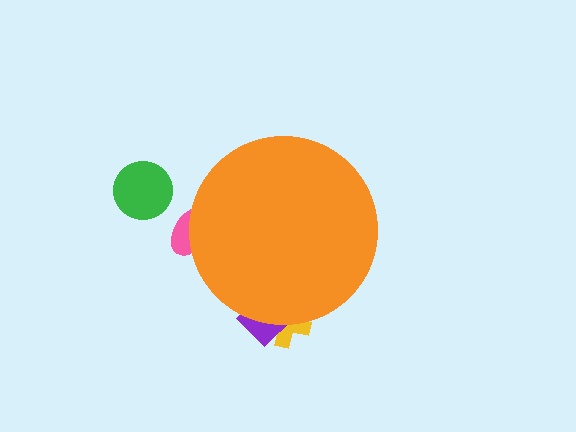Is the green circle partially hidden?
No, the green circle is fully visible.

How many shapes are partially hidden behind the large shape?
3 shapes are partially hidden.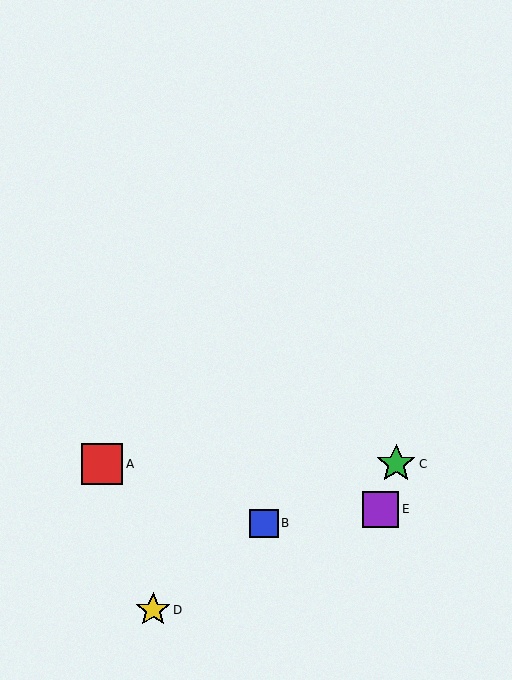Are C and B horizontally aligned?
No, C is at y≈464 and B is at y≈523.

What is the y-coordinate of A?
Object A is at y≈464.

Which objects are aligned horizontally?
Objects A, C are aligned horizontally.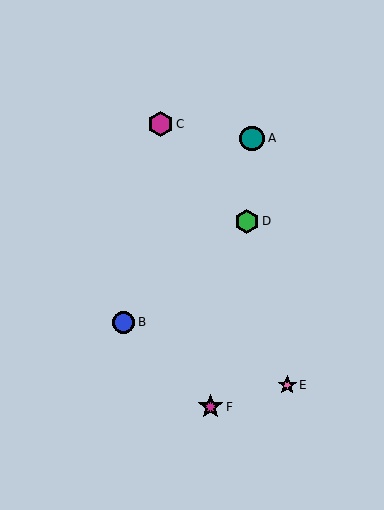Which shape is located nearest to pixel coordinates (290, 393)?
The pink star (labeled E) at (287, 385) is nearest to that location.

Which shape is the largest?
The magenta hexagon (labeled C) is the largest.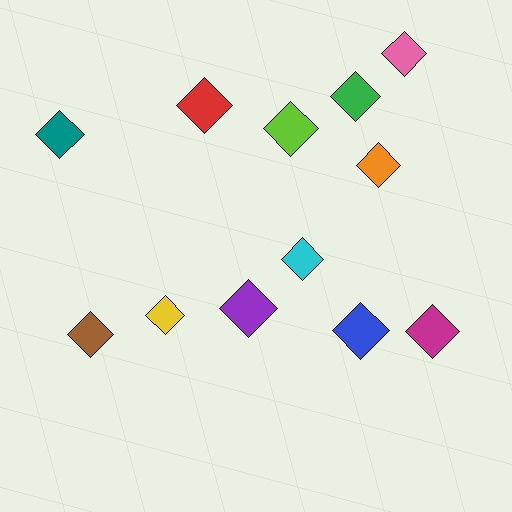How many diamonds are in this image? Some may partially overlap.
There are 12 diamonds.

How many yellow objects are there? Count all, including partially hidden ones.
There is 1 yellow object.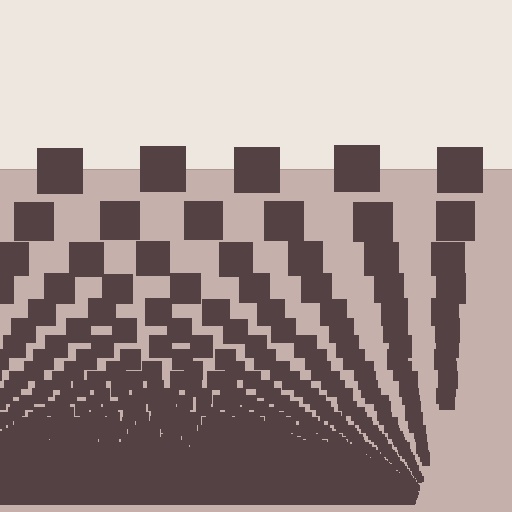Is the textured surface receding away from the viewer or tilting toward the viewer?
The surface appears to tilt toward the viewer. Texture elements get larger and sparser toward the top.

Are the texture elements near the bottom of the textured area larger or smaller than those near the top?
Smaller. The gradient is inverted — elements near the bottom are smaller and denser.